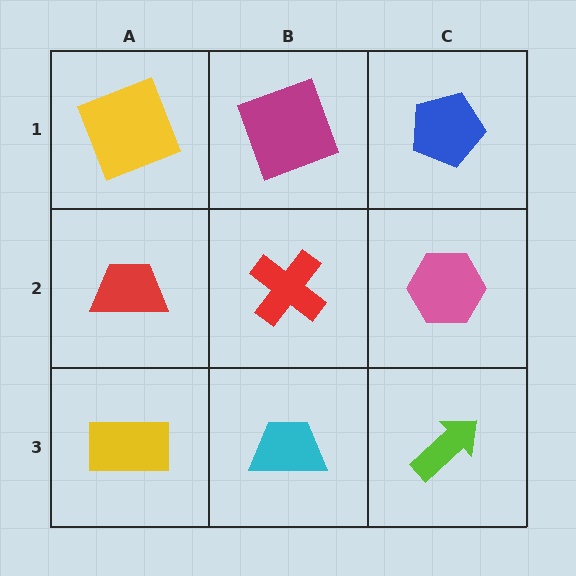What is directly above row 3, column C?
A pink hexagon.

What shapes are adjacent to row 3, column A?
A red trapezoid (row 2, column A), a cyan trapezoid (row 3, column B).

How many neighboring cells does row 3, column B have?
3.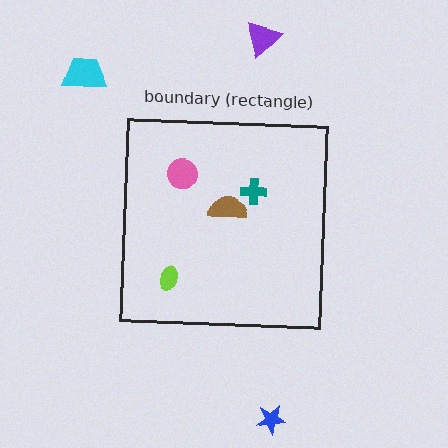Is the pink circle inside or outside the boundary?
Inside.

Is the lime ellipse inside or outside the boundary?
Inside.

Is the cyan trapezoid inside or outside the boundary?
Outside.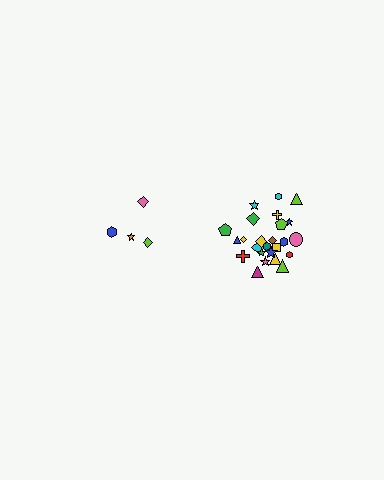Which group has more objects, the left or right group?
The right group.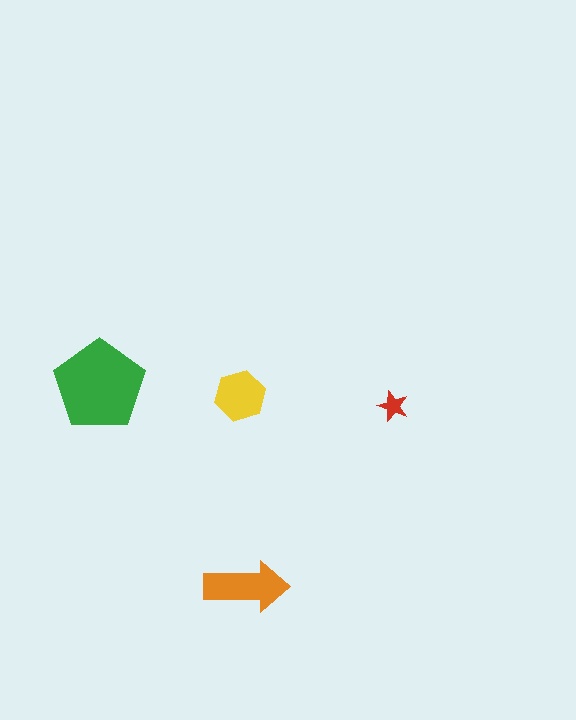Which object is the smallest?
The red star.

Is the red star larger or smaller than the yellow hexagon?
Smaller.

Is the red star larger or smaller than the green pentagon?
Smaller.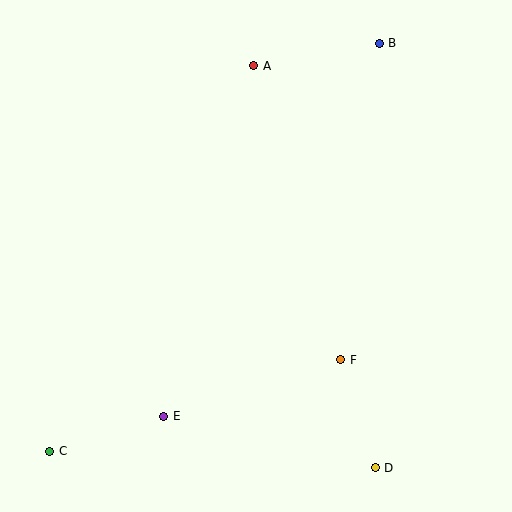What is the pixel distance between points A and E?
The distance between A and E is 362 pixels.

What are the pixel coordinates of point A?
Point A is at (254, 66).